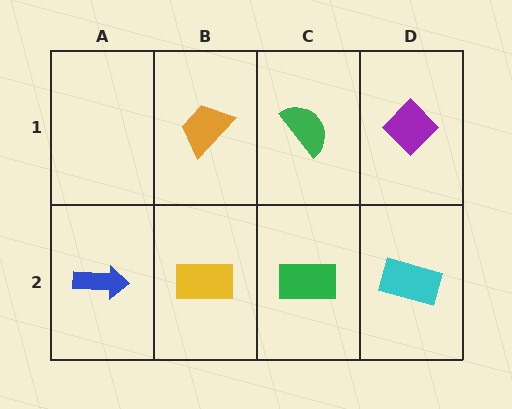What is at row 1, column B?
An orange trapezoid.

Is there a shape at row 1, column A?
No, that cell is empty.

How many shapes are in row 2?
4 shapes.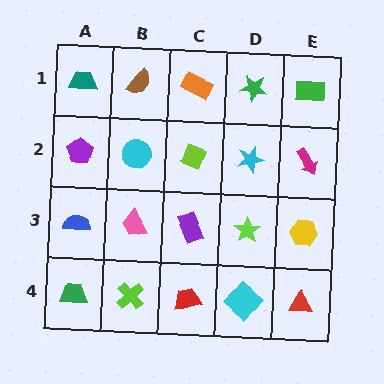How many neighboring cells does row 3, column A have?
3.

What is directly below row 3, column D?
A cyan diamond.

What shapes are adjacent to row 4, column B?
A pink trapezoid (row 3, column B), a green trapezoid (row 4, column A), a red trapezoid (row 4, column C).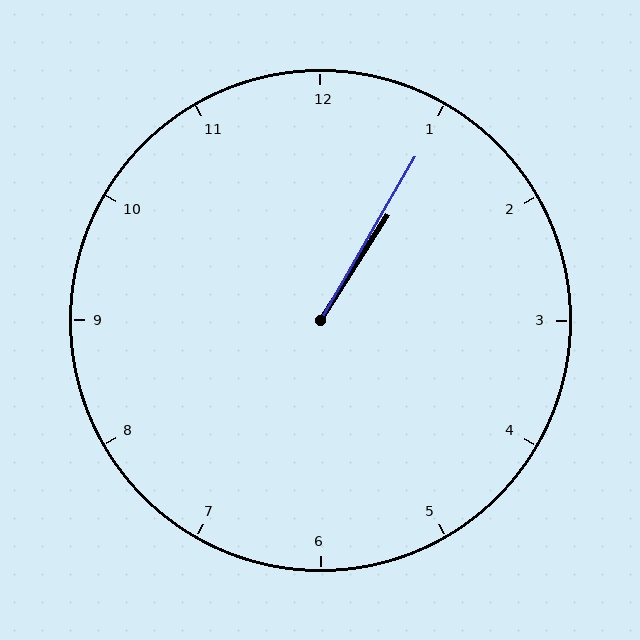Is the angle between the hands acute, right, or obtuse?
It is acute.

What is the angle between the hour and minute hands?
Approximately 2 degrees.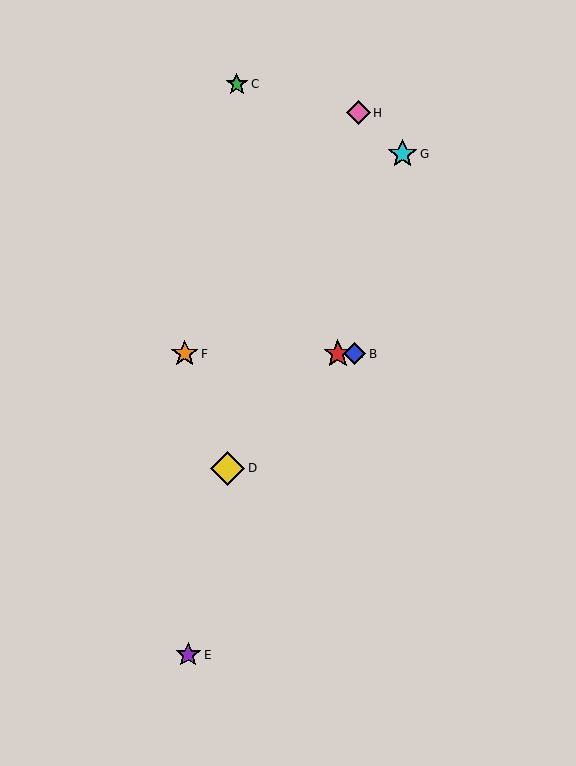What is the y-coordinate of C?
Object C is at y≈84.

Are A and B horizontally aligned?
Yes, both are at y≈354.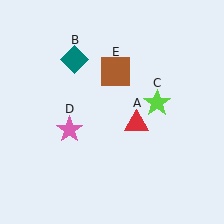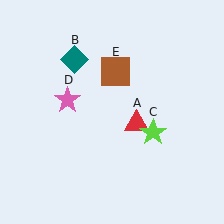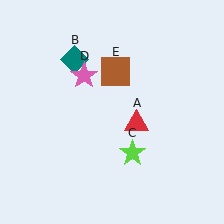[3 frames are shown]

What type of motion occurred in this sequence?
The lime star (object C), pink star (object D) rotated clockwise around the center of the scene.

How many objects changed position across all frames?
2 objects changed position: lime star (object C), pink star (object D).